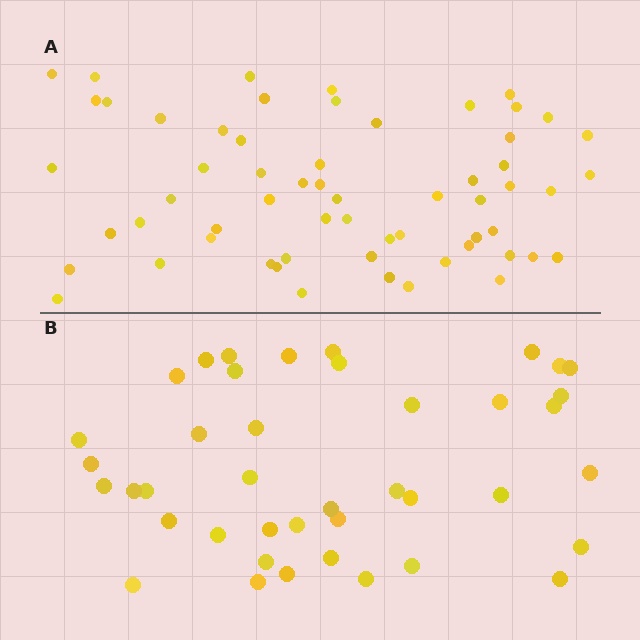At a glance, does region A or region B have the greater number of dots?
Region A (the top region) has more dots.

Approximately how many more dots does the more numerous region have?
Region A has approximately 20 more dots than region B.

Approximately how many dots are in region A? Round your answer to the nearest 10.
About 60 dots.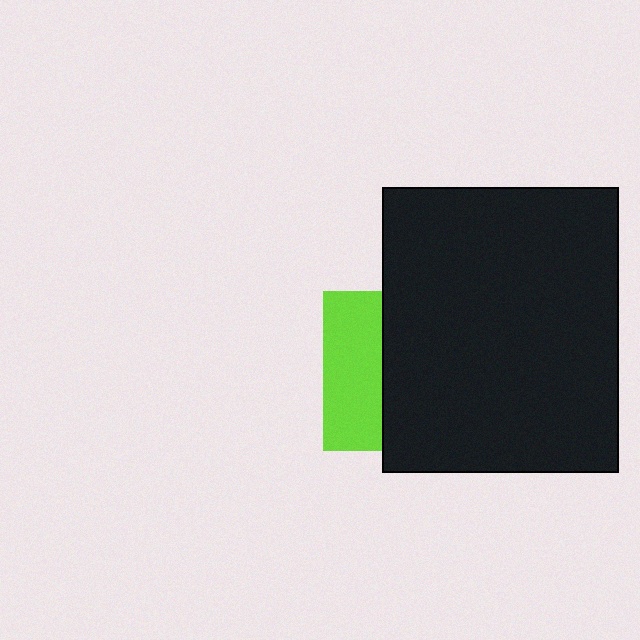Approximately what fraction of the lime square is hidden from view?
Roughly 64% of the lime square is hidden behind the black rectangle.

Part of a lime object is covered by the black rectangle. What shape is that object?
It is a square.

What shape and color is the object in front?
The object in front is a black rectangle.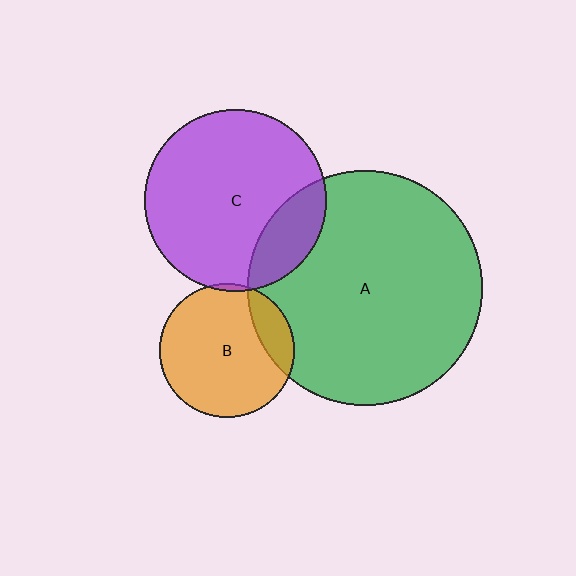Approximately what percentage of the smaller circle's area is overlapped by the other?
Approximately 15%.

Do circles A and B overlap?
Yes.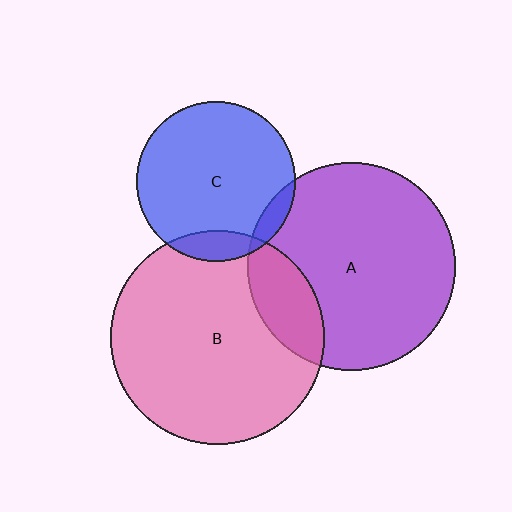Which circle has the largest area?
Circle B (pink).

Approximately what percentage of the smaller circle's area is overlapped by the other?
Approximately 10%.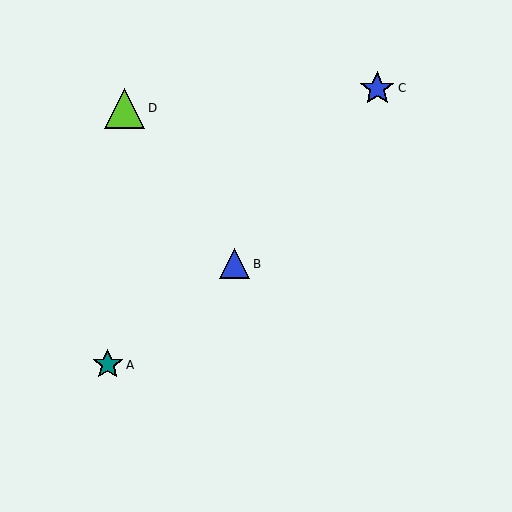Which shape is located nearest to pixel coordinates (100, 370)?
The teal star (labeled A) at (108, 365) is nearest to that location.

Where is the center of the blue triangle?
The center of the blue triangle is at (235, 264).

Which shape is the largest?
The lime triangle (labeled D) is the largest.